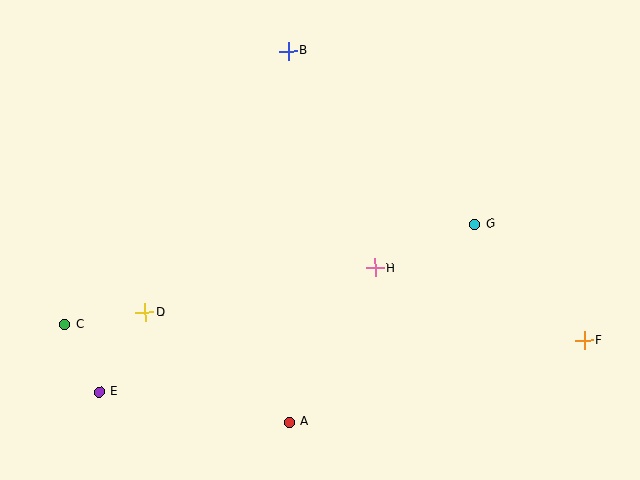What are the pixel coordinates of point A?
Point A is at (289, 422).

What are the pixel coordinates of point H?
Point H is at (375, 268).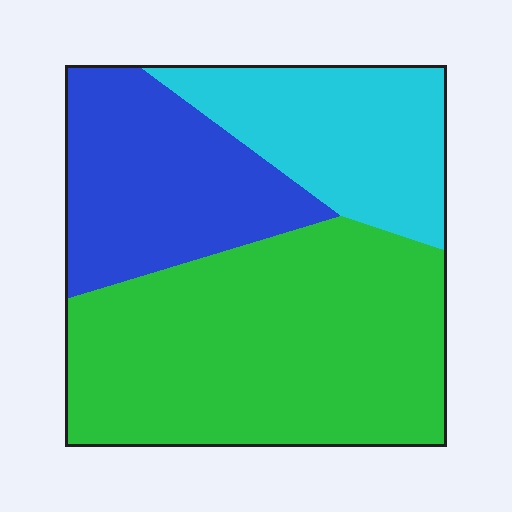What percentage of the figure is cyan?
Cyan covers 23% of the figure.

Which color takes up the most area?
Green, at roughly 50%.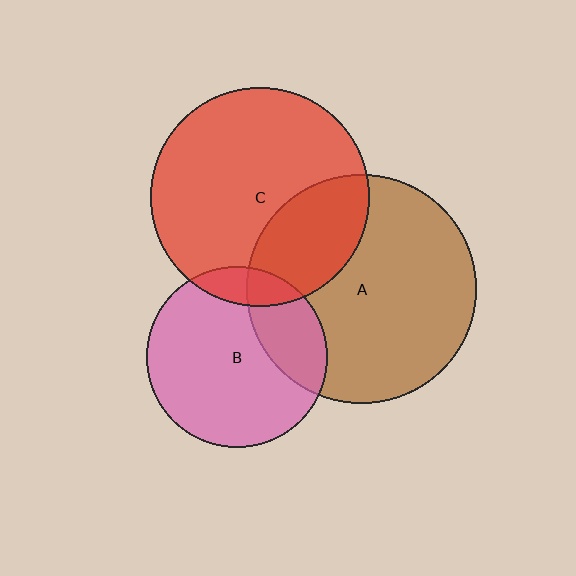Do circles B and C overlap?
Yes.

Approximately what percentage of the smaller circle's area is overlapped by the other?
Approximately 10%.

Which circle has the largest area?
Circle A (brown).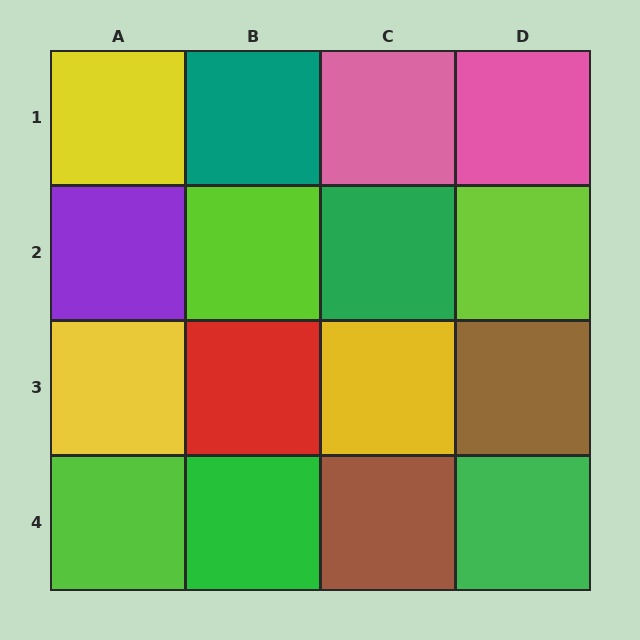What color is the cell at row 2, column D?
Lime.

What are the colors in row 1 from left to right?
Yellow, teal, pink, pink.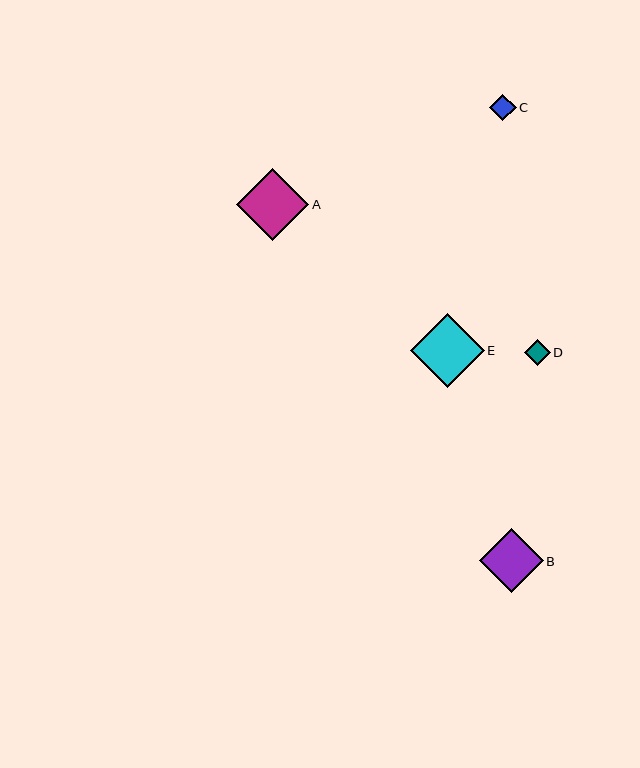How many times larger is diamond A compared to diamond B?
Diamond A is approximately 1.1 times the size of diamond B.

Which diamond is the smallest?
Diamond D is the smallest with a size of approximately 26 pixels.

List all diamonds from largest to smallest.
From largest to smallest: E, A, B, C, D.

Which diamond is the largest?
Diamond E is the largest with a size of approximately 74 pixels.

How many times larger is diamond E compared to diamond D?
Diamond E is approximately 2.9 times the size of diamond D.